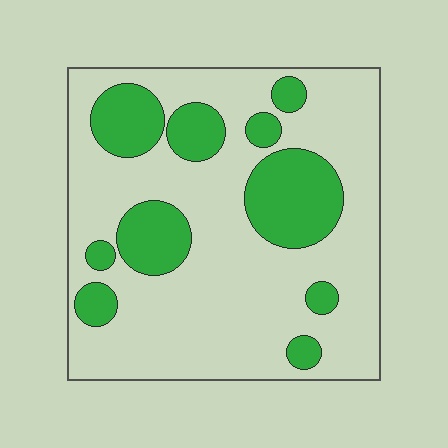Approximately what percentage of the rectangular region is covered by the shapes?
Approximately 25%.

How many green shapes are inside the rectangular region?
10.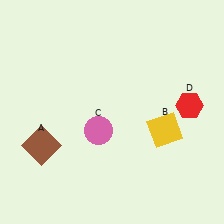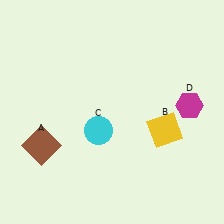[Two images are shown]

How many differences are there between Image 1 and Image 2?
There are 2 differences between the two images.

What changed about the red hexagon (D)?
In Image 1, D is red. In Image 2, it changed to magenta.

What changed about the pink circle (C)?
In Image 1, C is pink. In Image 2, it changed to cyan.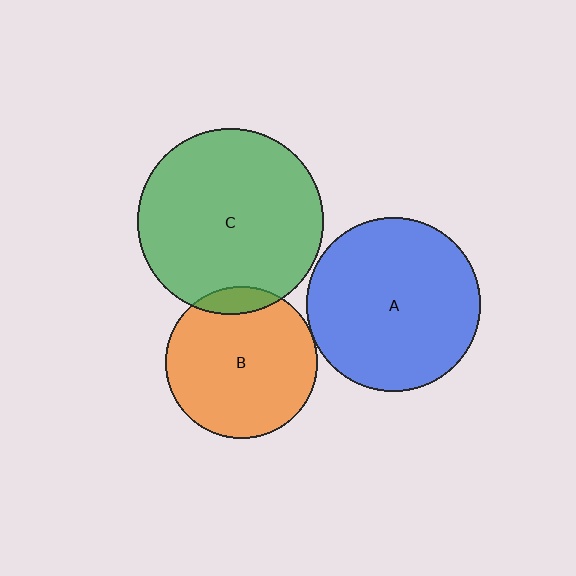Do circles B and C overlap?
Yes.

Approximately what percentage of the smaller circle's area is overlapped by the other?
Approximately 10%.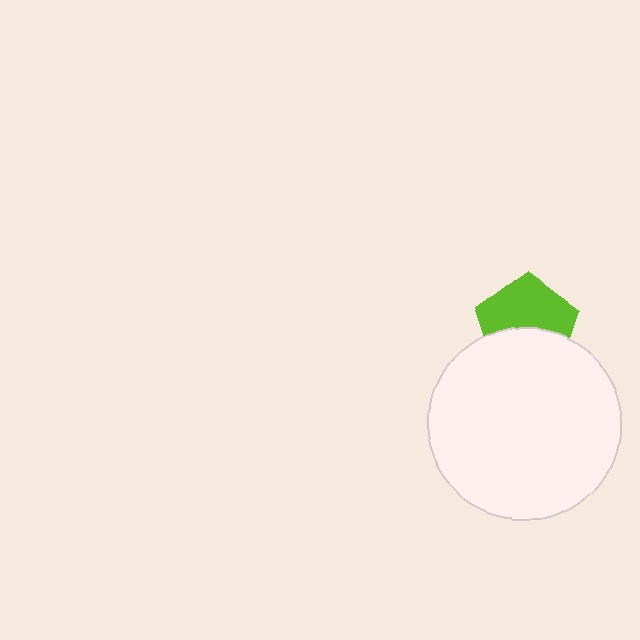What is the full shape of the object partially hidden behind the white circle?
The partially hidden object is a lime pentagon.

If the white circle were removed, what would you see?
You would see the complete lime pentagon.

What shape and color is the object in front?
The object in front is a white circle.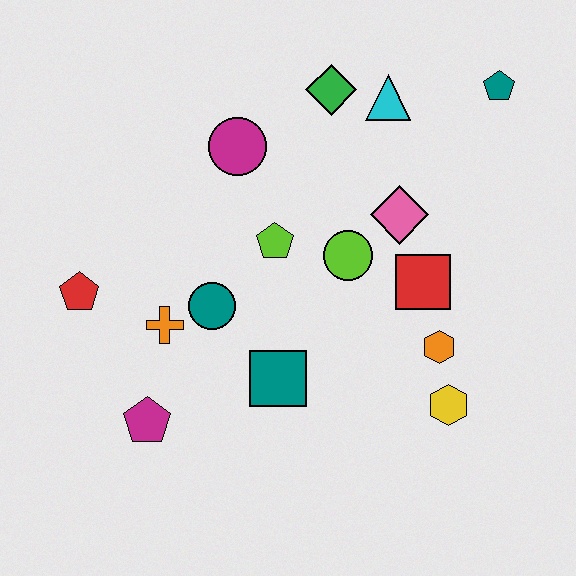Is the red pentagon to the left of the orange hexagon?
Yes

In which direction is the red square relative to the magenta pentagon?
The red square is to the right of the magenta pentagon.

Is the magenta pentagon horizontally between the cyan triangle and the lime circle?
No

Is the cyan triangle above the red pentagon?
Yes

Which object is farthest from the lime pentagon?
The teal pentagon is farthest from the lime pentagon.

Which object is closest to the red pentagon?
The orange cross is closest to the red pentagon.